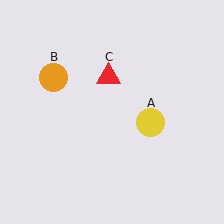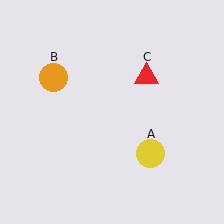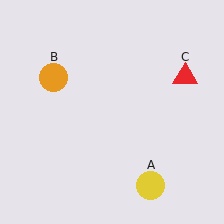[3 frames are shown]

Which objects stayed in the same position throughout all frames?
Orange circle (object B) remained stationary.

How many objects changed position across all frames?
2 objects changed position: yellow circle (object A), red triangle (object C).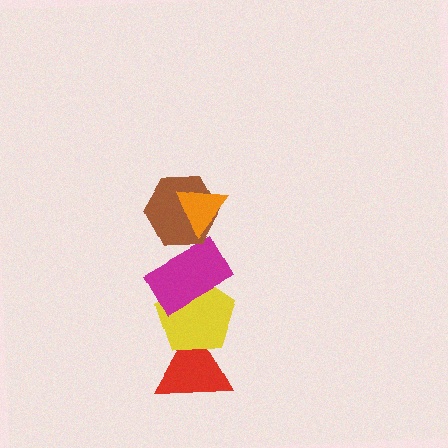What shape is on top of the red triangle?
The yellow pentagon is on top of the red triangle.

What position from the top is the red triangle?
The red triangle is 5th from the top.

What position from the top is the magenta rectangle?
The magenta rectangle is 3rd from the top.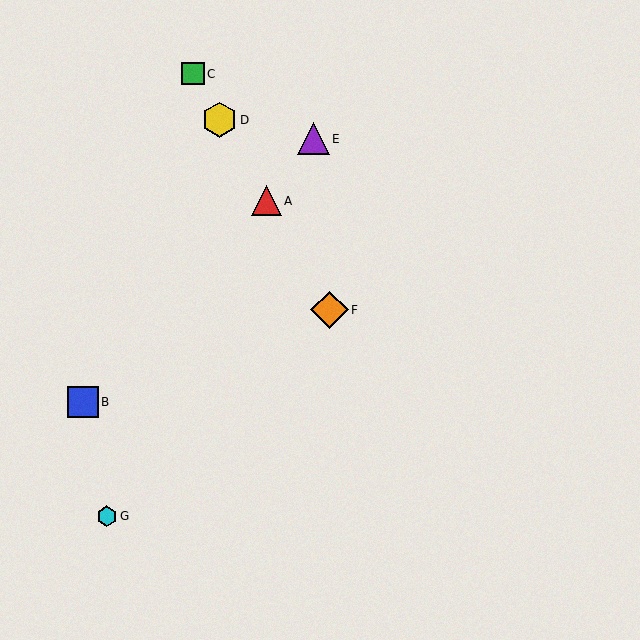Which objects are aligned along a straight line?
Objects A, C, D, F are aligned along a straight line.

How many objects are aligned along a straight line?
4 objects (A, C, D, F) are aligned along a straight line.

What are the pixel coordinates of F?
Object F is at (329, 310).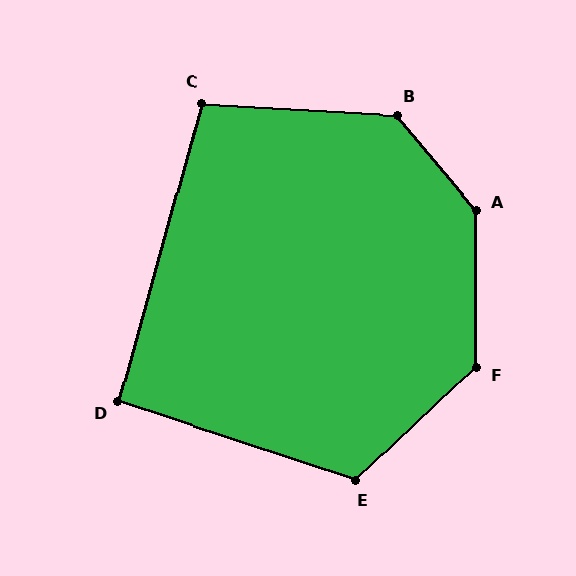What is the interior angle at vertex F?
Approximately 134 degrees (obtuse).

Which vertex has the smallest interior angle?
D, at approximately 93 degrees.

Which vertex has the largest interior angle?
A, at approximately 140 degrees.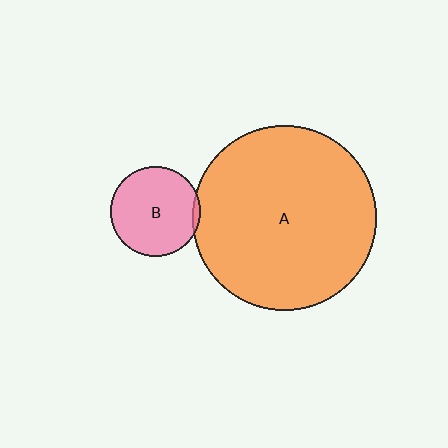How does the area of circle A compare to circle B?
Approximately 4.2 times.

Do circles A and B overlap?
Yes.